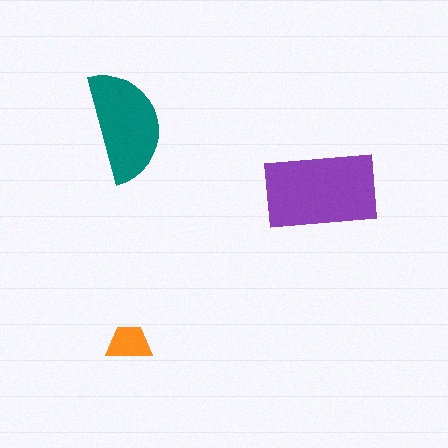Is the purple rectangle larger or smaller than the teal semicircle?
Larger.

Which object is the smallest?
The orange trapezoid.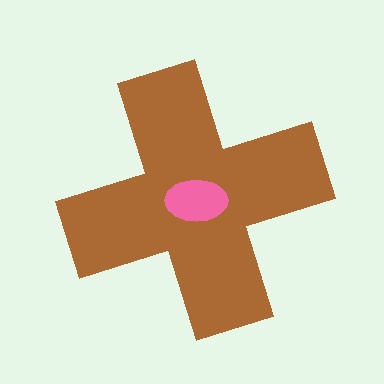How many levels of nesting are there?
2.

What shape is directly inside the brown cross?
The pink ellipse.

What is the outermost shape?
The brown cross.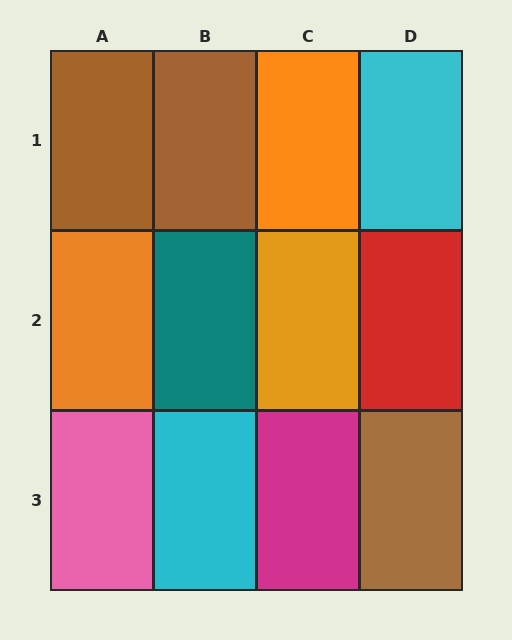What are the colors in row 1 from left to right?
Brown, brown, orange, cyan.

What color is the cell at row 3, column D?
Brown.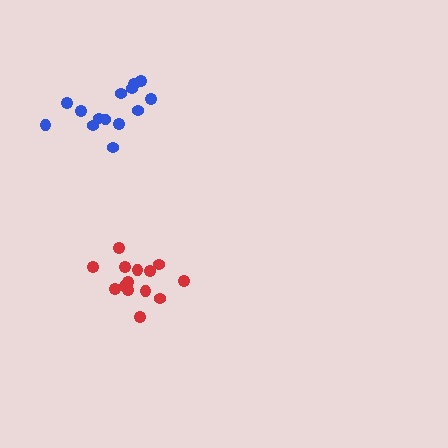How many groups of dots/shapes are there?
There are 2 groups.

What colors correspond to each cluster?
The clusters are colored: red, blue.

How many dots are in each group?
Group 1: 14 dots, Group 2: 14 dots (28 total).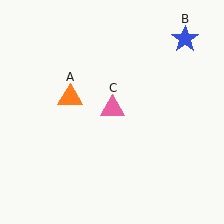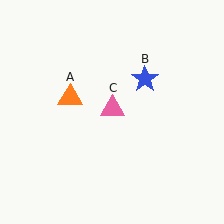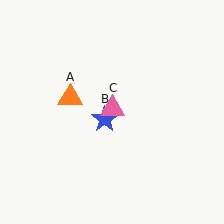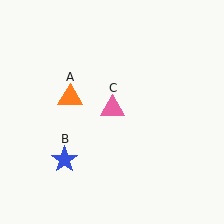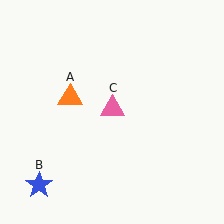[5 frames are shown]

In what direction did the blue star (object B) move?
The blue star (object B) moved down and to the left.